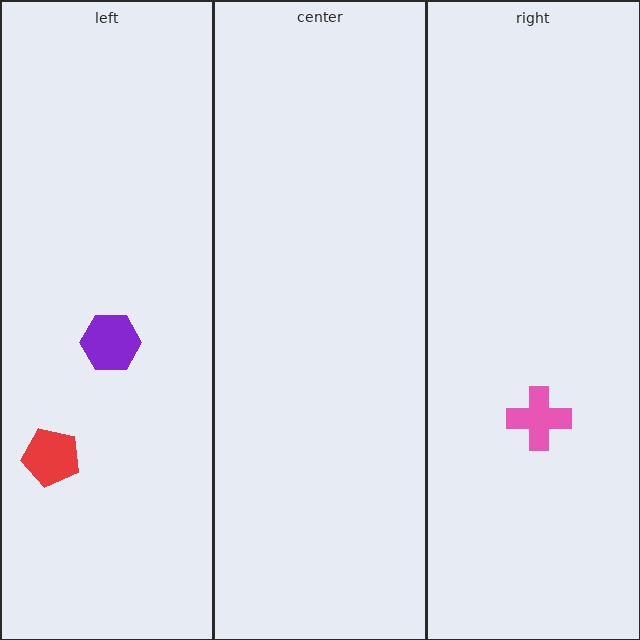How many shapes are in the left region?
2.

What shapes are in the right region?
The pink cross.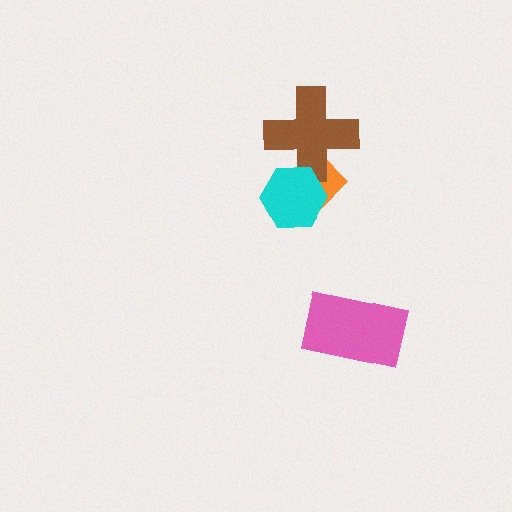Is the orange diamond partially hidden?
Yes, it is partially covered by another shape.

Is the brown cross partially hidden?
Yes, it is partially covered by another shape.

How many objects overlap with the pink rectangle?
0 objects overlap with the pink rectangle.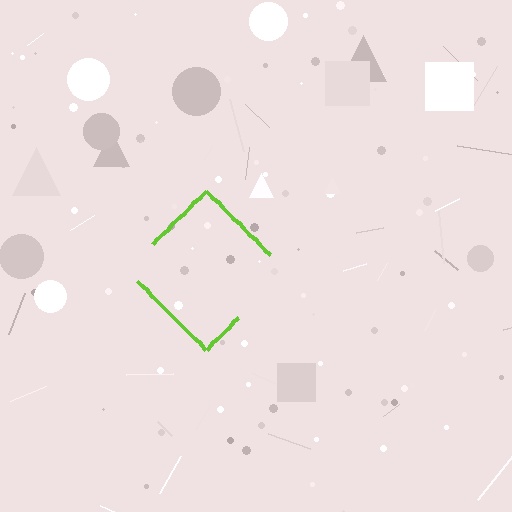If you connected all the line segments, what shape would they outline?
They would outline a diamond.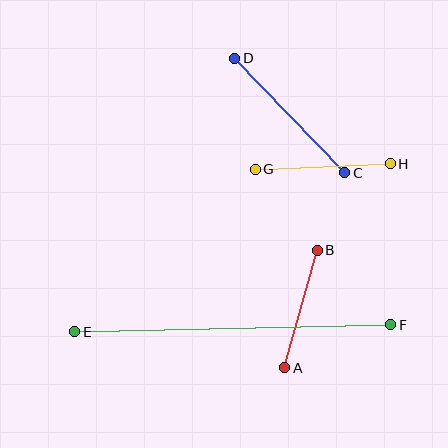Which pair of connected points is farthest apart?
Points E and F are farthest apart.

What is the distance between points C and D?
The distance is approximately 159 pixels.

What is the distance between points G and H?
The distance is approximately 135 pixels.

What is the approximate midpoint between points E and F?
The midpoint is at approximately (233, 328) pixels.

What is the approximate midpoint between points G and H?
The midpoint is at approximately (323, 166) pixels.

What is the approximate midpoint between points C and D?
The midpoint is at approximately (290, 115) pixels.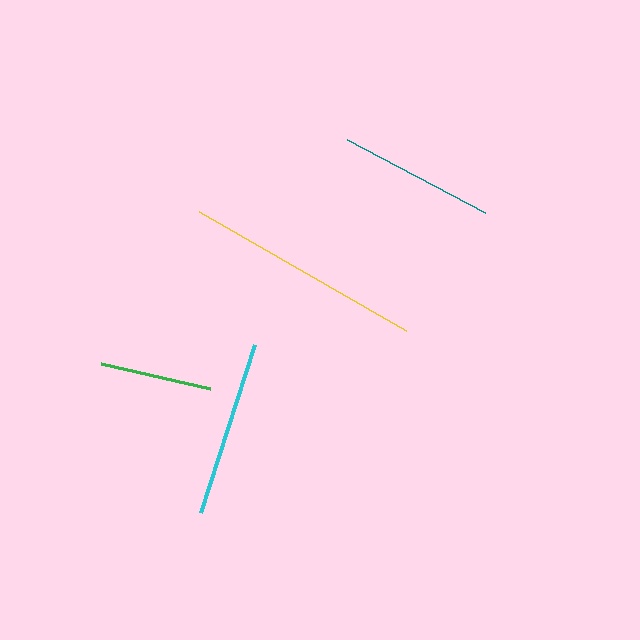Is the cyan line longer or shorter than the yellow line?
The yellow line is longer than the cyan line.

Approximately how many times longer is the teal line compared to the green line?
The teal line is approximately 1.4 times the length of the green line.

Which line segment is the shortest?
The green line is the shortest at approximately 112 pixels.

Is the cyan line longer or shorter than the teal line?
The cyan line is longer than the teal line.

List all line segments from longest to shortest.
From longest to shortest: yellow, cyan, teal, green.